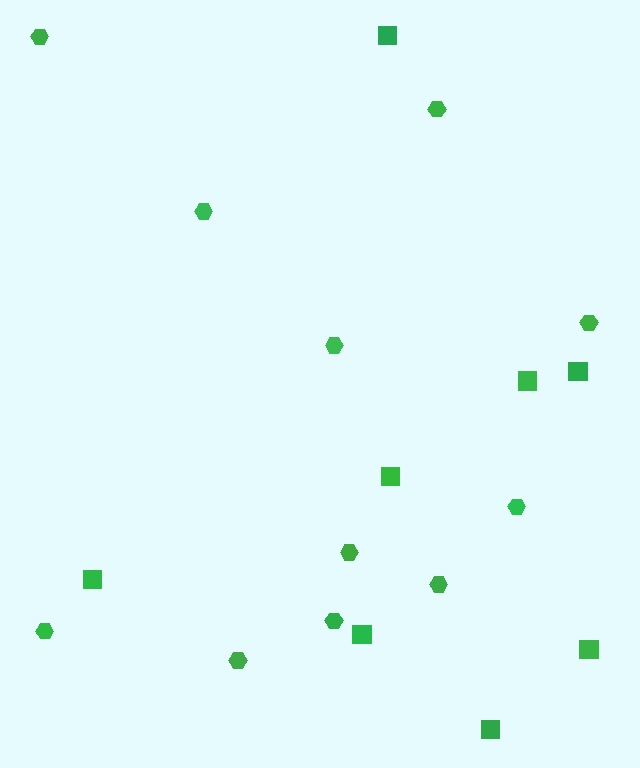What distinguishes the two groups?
There are 2 groups: one group of squares (8) and one group of hexagons (11).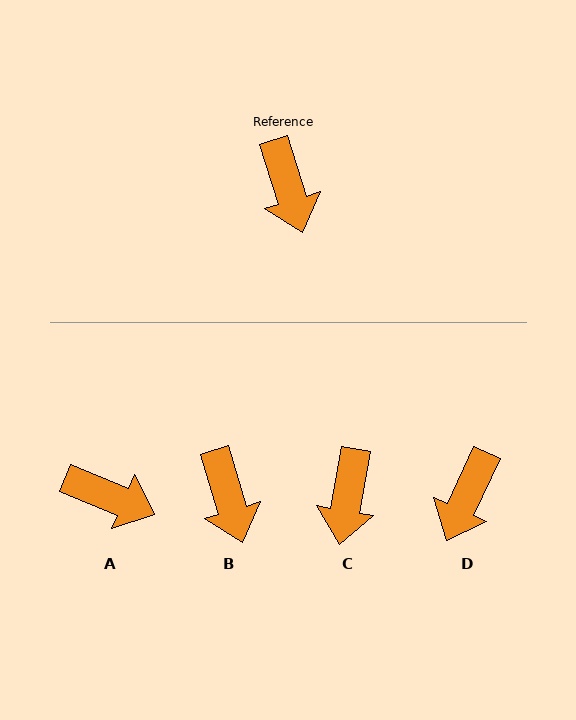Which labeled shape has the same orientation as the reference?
B.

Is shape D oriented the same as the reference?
No, it is off by about 42 degrees.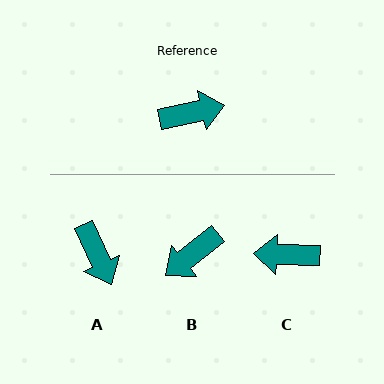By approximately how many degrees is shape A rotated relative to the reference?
Approximately 78 degrees clockwise.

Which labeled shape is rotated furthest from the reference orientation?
C, about 166 degrees away.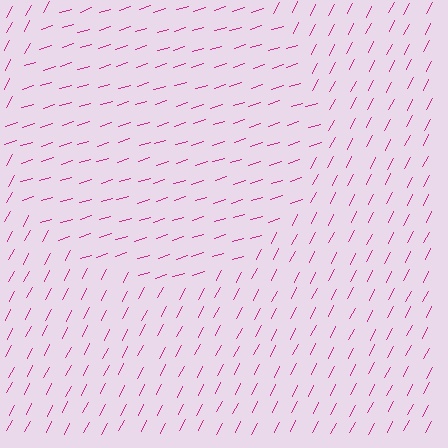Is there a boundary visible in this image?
Yes, there is a texture boundary formed by a change in line orientation.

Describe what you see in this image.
The image is filled with small magenta line segments. A circle region in the image has lines oriented differently from the surrounding lines, creating a visible texture boundary.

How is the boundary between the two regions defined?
The boundary is defined purely by a change in line orientation (approximately 45 degrees difference). All lines are the same color and thickness.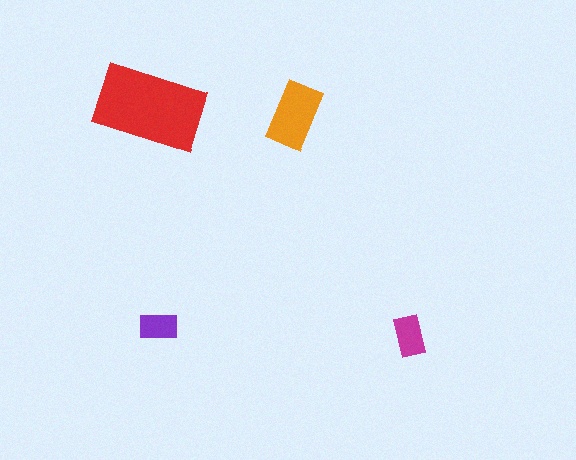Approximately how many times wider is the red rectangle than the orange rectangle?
About 1.5 times wider.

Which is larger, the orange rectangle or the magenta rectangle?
The orange one.